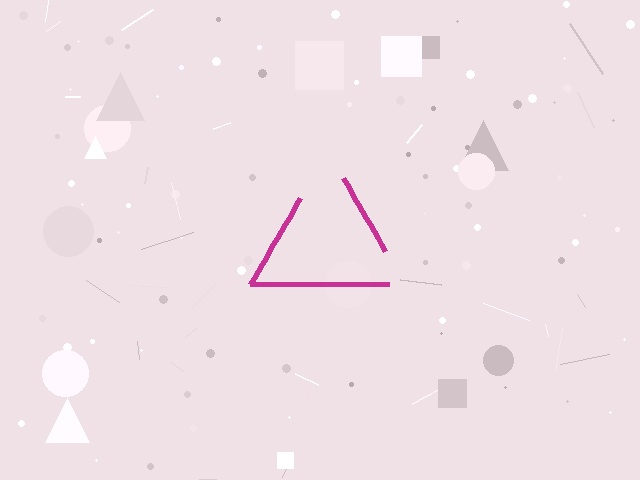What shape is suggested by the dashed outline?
The dashed outline suggests a triangle.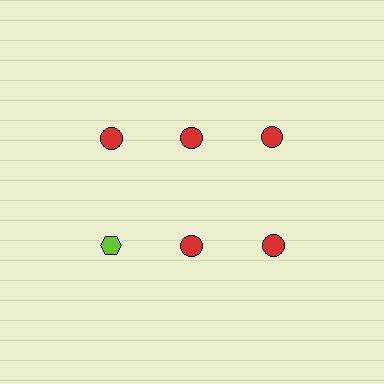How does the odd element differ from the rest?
It differs in both color (lime instead of red) and shape (hexagon instead of circle).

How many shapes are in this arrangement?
There are 6 shapes arranged in a grid pattern.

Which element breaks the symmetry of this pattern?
The lime hexagon in the second row, leftmost column breaks the symmetry. All other shapes are red circles.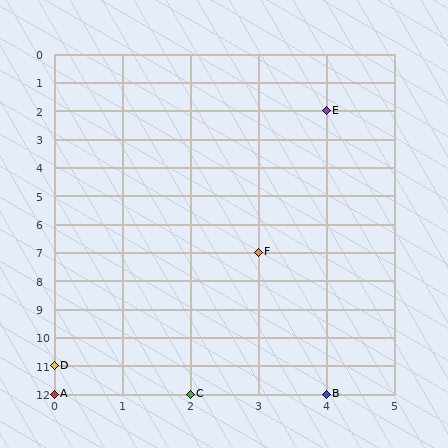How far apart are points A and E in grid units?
Points A and E are 4 columns and 10 rows apart (about 10.8 grid units diagonally).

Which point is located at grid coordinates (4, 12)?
Point B is at (4, 12).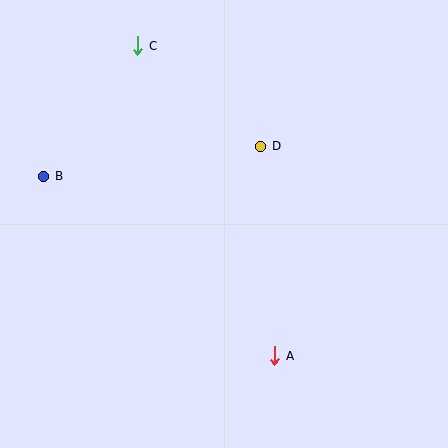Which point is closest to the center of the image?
Point D at (261, 146) is closest to the center.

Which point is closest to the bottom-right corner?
Point A is closest to the bottom-right corner.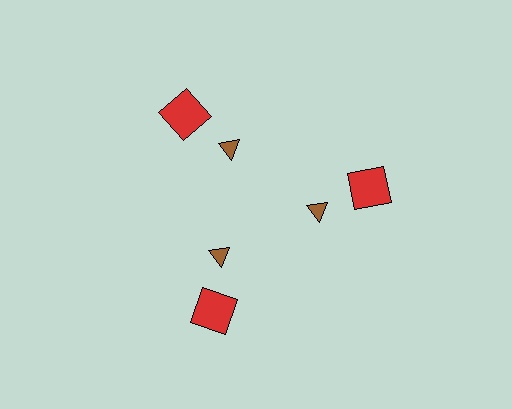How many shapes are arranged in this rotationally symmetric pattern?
There are 6 shapes, arranged in 3 groups of 2.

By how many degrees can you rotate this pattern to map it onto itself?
The pattern maps onto itself every 120 degrees of rotation.